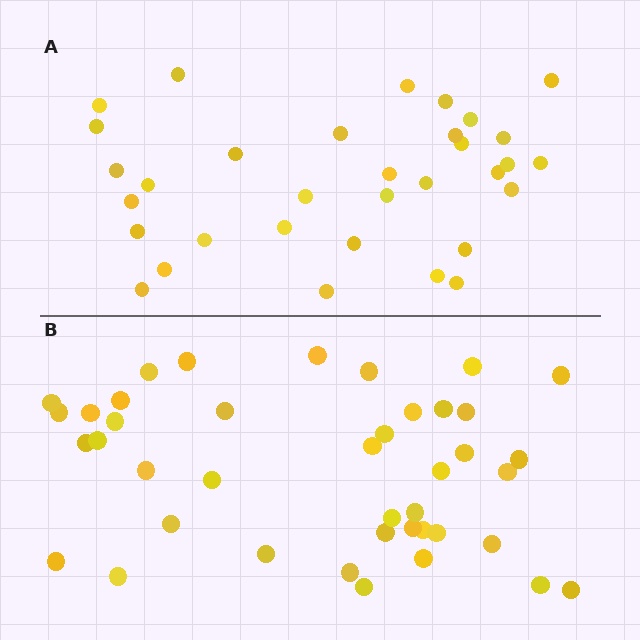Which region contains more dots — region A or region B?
Region B (the bottom region) has more dots.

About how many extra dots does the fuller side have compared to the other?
Region B has roughly 8 or so more dots than region A.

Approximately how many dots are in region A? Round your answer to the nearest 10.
About 30 dots. (The exact count is 33, which rounds to 30.)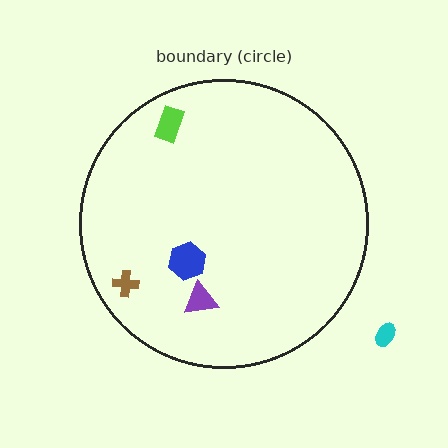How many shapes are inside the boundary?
4 inside, 1 outside.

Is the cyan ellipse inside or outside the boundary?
Outside.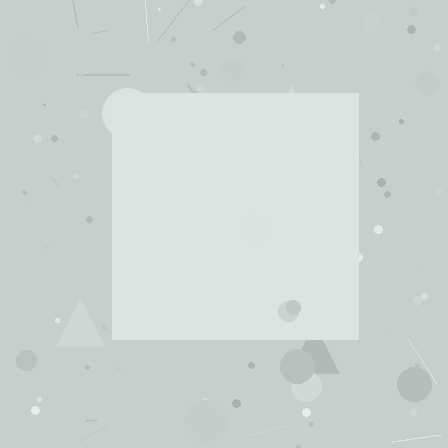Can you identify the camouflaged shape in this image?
The camouflaged shape is a square.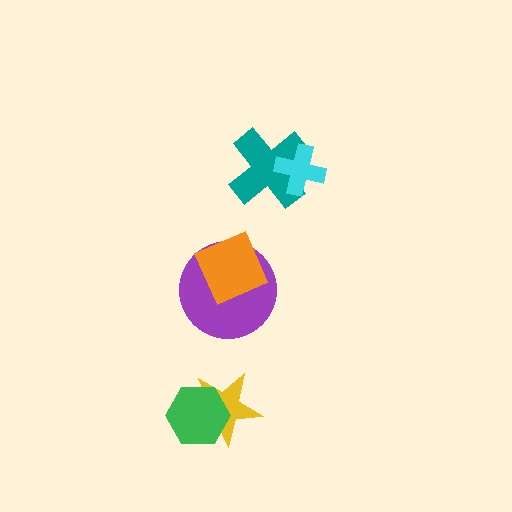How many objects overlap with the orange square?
1 object overlaps with the orange square.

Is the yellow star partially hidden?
Yes, it is partially covered by another shape.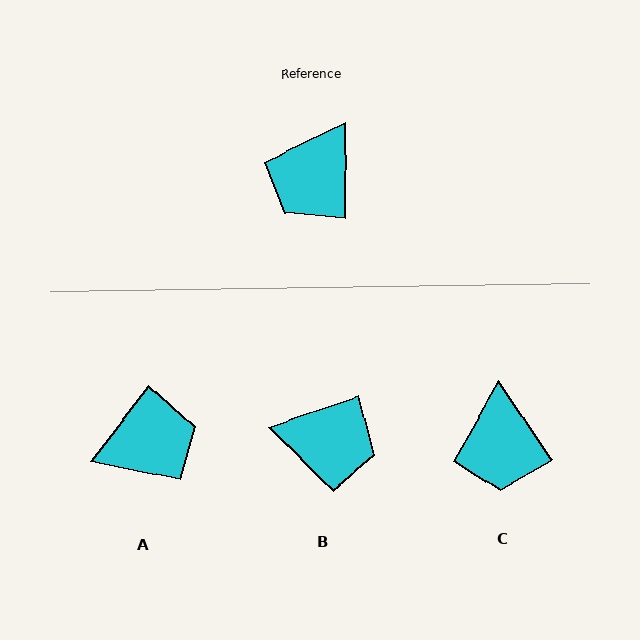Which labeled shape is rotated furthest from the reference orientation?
A, about 143 degrees away.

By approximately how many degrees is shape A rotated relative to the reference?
Approximately 143 degrees counter-clockwise.